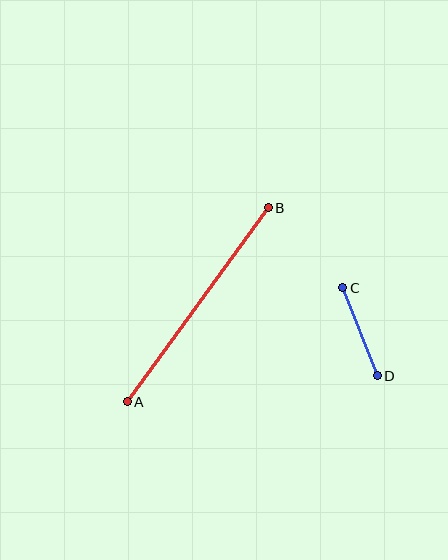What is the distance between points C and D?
The distance is approximately 94 pixels.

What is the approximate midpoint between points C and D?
The midpoint is at approximately (360, 332) pixels.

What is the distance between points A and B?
The distance is approximately 240 pixels.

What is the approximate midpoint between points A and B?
The midpoint is at approximately (198, 305) pixels.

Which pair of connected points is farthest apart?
Points A and B are farthest apart.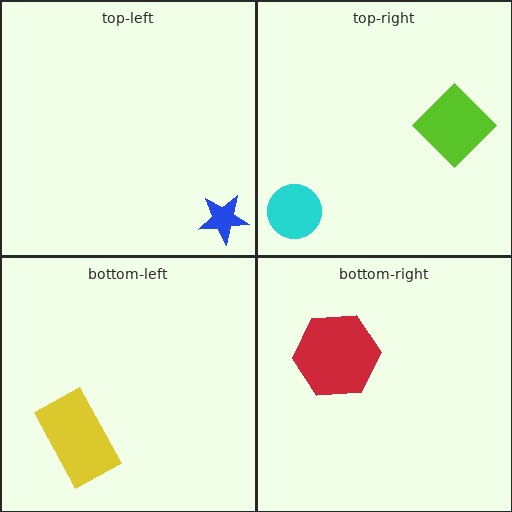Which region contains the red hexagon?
The bottom-right region.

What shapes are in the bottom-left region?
The yellow rectangle.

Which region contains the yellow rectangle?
The bottom-left region.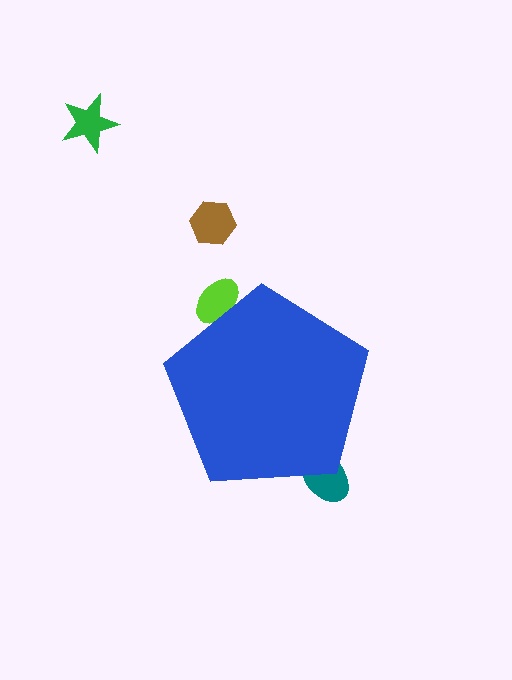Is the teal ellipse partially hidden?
Yes, the teal ellipse is partially hidden behind the blue pentagon.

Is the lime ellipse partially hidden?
Yes, the lime ellipse is partially hidden behind the blue pentagon.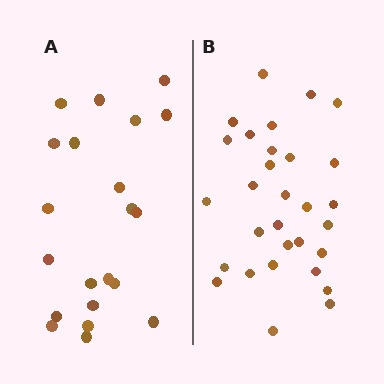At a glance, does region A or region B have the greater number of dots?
Region B (the right region) has more dots.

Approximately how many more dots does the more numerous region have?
Region B has roughly 8 or so more dots than region A.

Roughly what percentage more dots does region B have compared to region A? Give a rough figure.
About 45% more.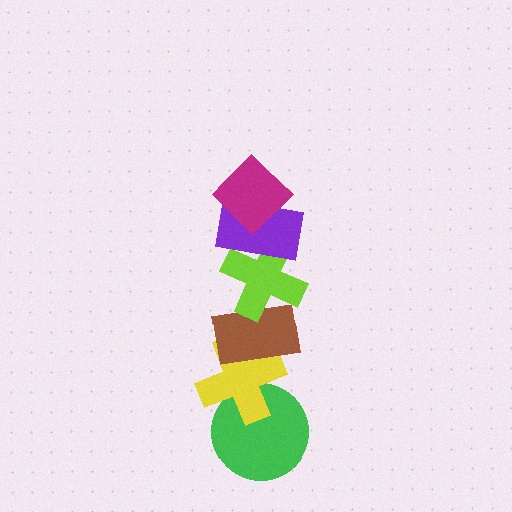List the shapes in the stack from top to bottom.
From top to bottom: the magenta diamond, the purple rectangle, the lime cross, the brown rectangle, the yellow cross, the green circle.